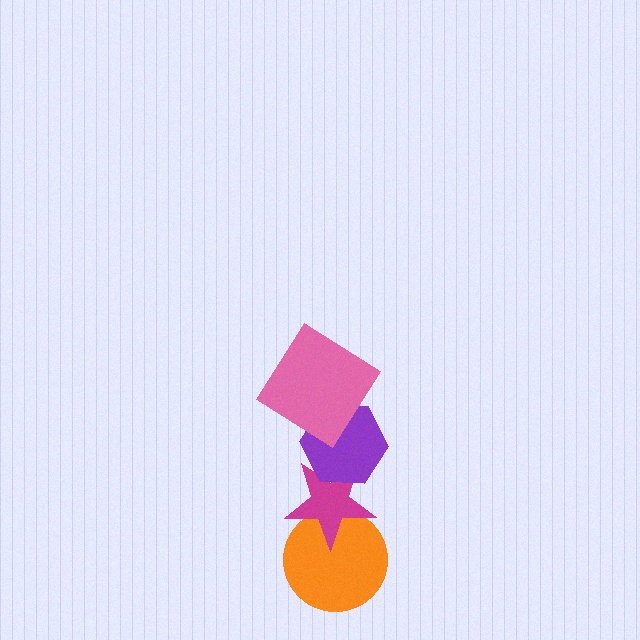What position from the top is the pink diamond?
The pink diamond is 1st from the top.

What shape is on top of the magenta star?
The purple hexagon is on top of the magenta star.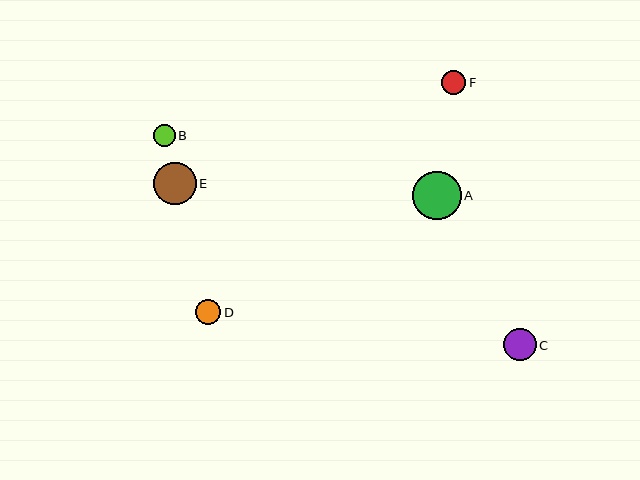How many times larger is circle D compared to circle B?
Circle D is approximately 1.2 times the size of circle B.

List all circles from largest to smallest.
From largest to smallest: A, E, C, D, F, B.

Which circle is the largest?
Circle A is the largest with a size of approximately 48 pixels.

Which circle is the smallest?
Circle B is the smallest with a size of approximately 22 pixels.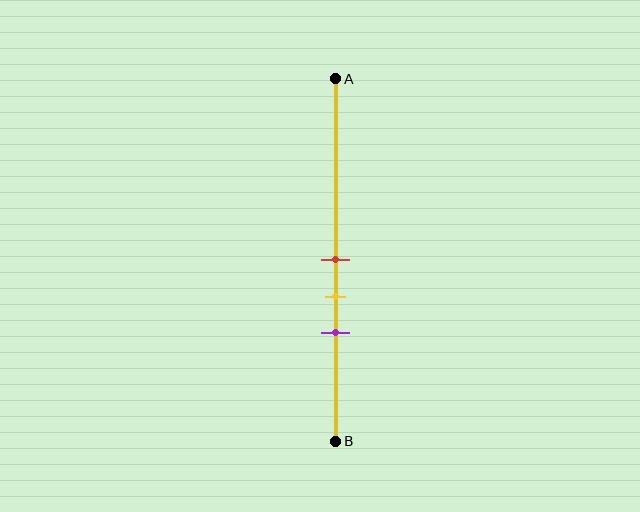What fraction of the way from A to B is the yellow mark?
The yellow mark is approximately 60% (0.6) of the way from A to B.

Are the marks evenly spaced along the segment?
Yes, the marks are approximately evenly spaced.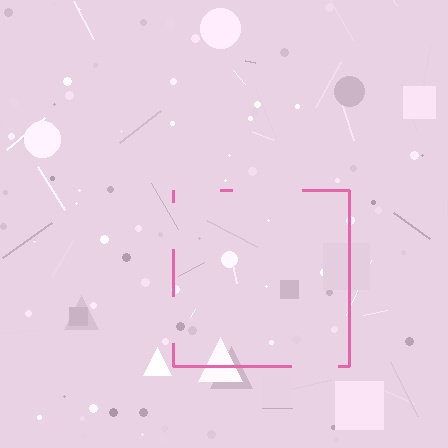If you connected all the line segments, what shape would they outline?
They would outline a square.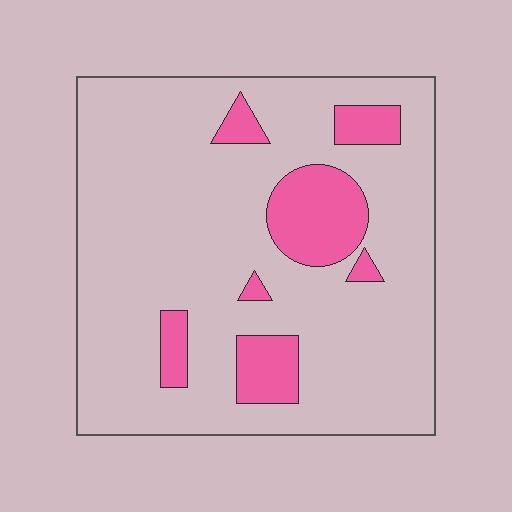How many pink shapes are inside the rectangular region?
7.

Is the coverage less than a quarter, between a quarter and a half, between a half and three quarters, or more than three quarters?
Less than a quarter.